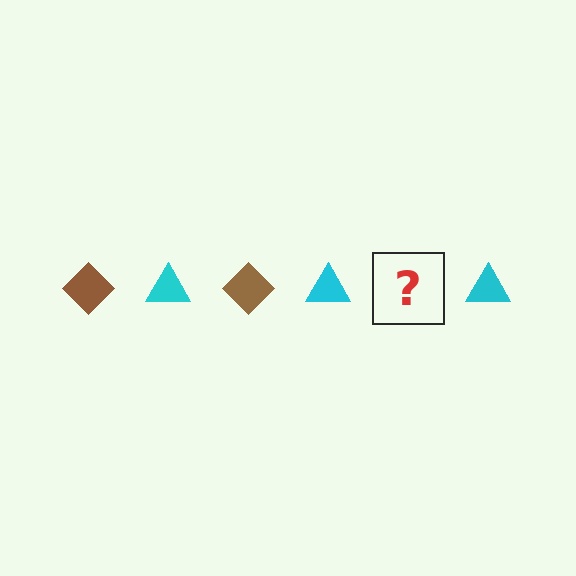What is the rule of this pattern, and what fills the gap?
The rule is that the pattern alternates between brown diamond and cyan triangle. The gap should be filled with a brown diamond.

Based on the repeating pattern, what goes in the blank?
The blank should be a brown diamond.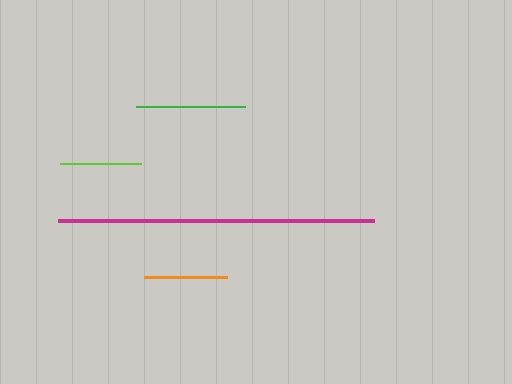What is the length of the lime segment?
The lime segment is approximately 81 pixels long.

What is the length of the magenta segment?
The magenta segment is approximately 316 pixels long.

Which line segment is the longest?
The magenta line is the longest at approximately 316 pixels.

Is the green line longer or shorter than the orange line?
The green line is longer than the orange line.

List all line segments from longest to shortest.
From longest to shortest: magenta, green, orange, lime.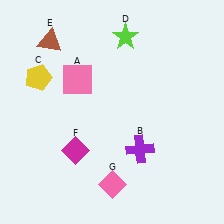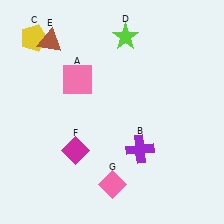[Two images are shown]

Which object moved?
The yellow pentagon (C) moved up.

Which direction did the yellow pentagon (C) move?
The yellow pentagon (C) moved up.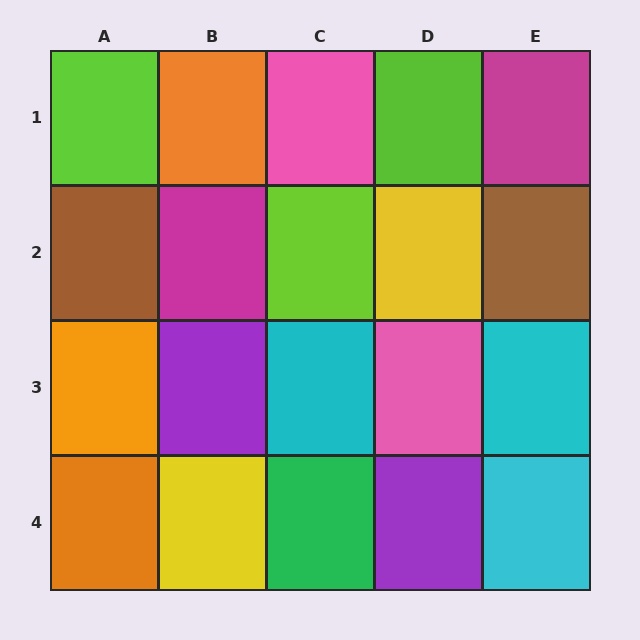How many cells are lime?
3 cells are lime.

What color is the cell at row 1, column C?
Pink.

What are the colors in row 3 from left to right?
Orange, purple, cyan, pink, cyan.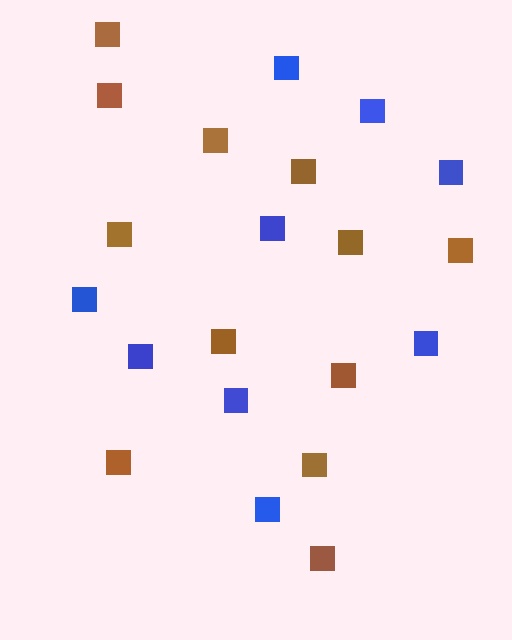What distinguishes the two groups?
There are 2 groups: one group of brown squares (12) and one group of blue squares (9).